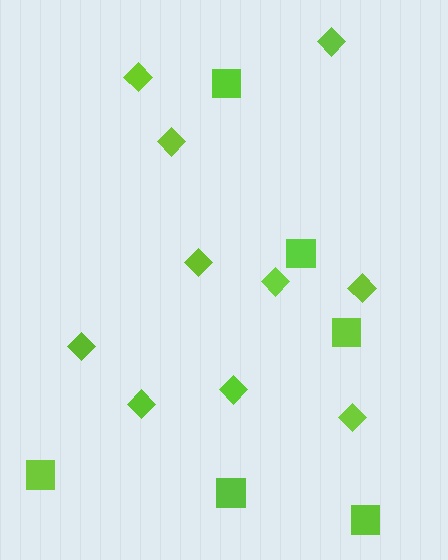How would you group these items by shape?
There are 2 groups: one group of squares (6) and one group of diamonds (10).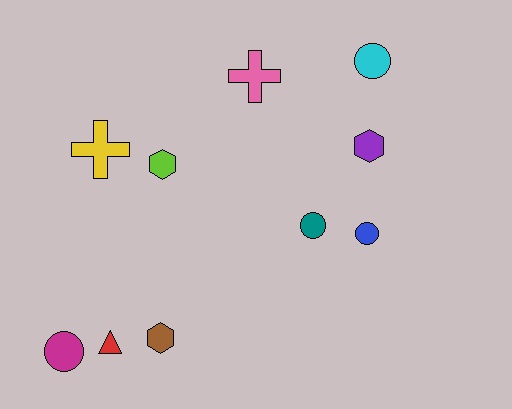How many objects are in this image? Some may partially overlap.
There are 10 objects.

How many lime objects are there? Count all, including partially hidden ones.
There is 1 lime object.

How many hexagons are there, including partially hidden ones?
There are 3 hexagons.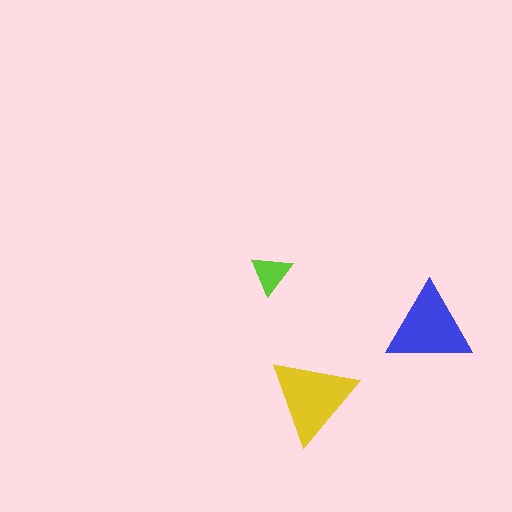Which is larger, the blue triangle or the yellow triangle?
The yellow one.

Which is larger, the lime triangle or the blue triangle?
The blue one.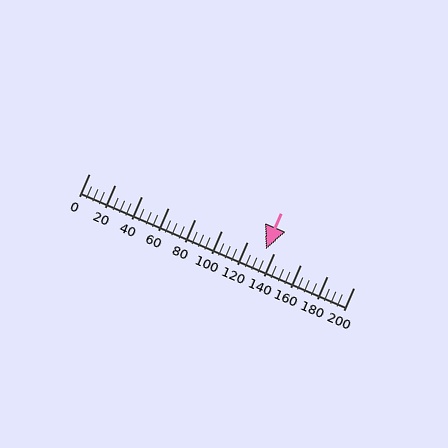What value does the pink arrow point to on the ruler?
The pink arrow points to approximately 134.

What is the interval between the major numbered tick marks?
The major tick marks are spaced 20 units apart.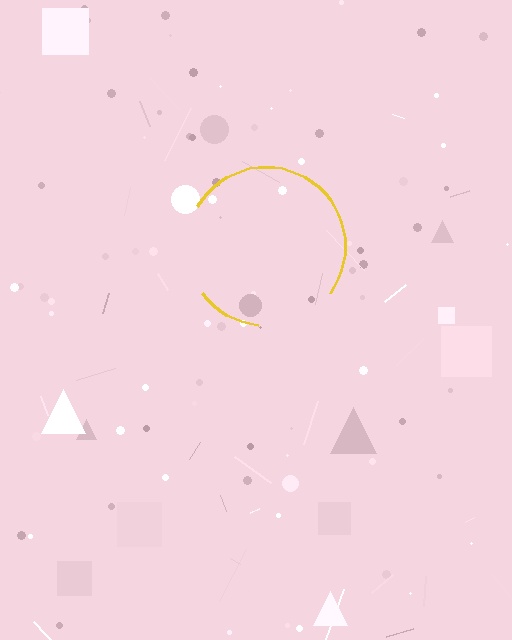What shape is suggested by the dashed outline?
The dashed outline suggests a circle.